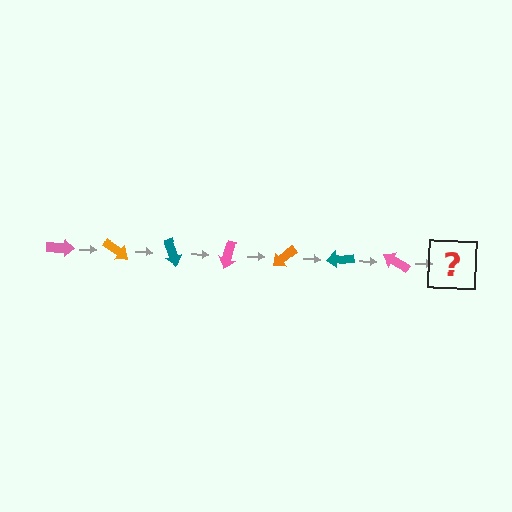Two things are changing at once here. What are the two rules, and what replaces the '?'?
The two rules are that it rotates 35 degrees each step and the color cycles through pink, orange, and teal. The '?' should be an orange arrow, rotated 245 degrees from the start.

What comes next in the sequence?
The next element should be an orange arrow, rotated 245 degrees from the start.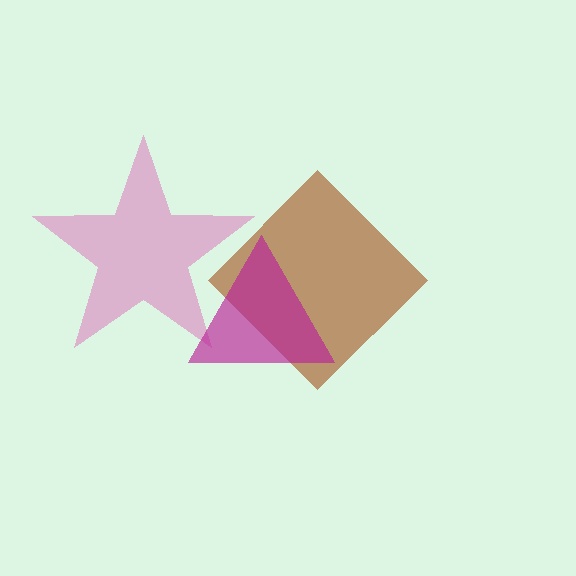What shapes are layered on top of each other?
The layered shapes are: a pink star, a brown diamond, a magenta triangle.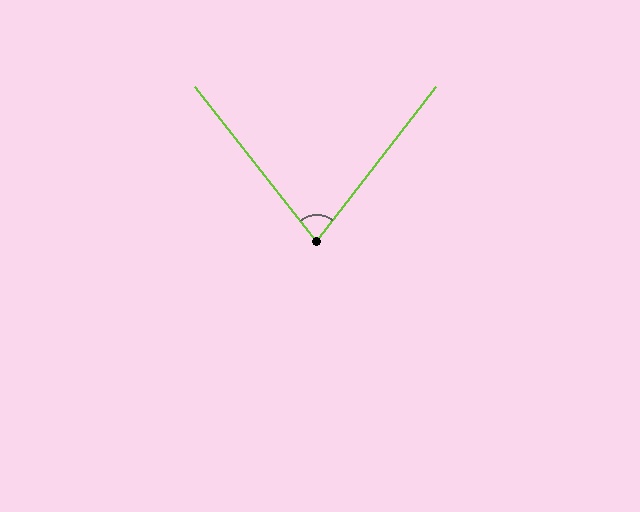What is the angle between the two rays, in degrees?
Approximately 76 degrees.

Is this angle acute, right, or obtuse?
It is acute.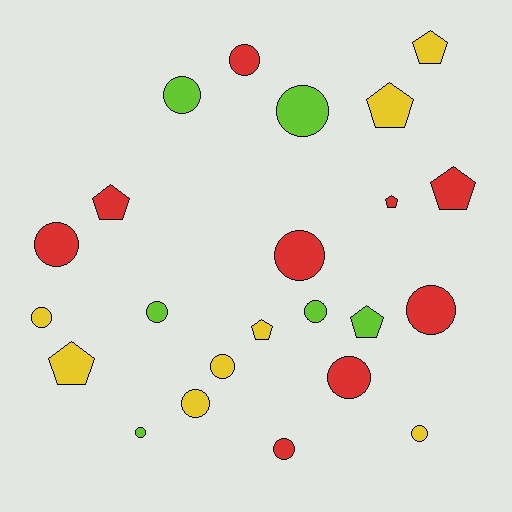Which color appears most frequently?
Red, with 9 objects.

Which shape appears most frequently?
Circle, with 15 objects.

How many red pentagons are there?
There are 3 red pentagons.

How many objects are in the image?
There are 23 objects.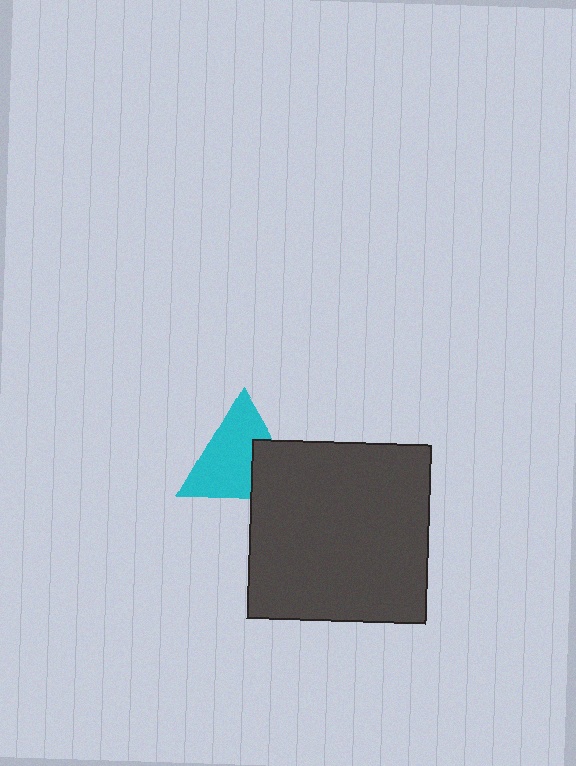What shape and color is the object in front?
The object in front is a dark gray square.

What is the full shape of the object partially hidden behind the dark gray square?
The partially hidden object is a cyan triangle.